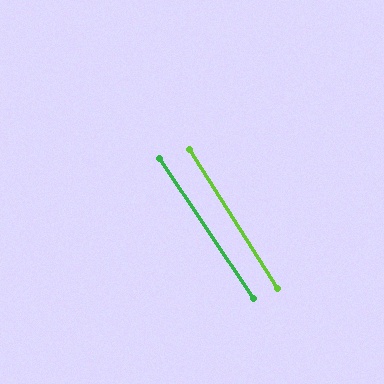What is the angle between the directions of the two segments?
Approximately 2 degrees.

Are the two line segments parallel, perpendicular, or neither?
Parallel — their directions differ by only 1.8°.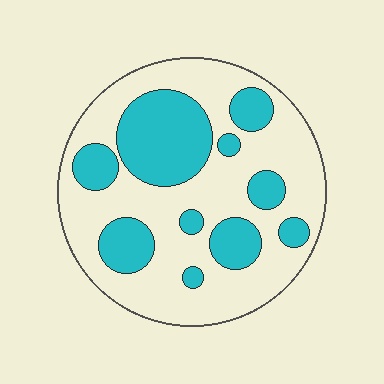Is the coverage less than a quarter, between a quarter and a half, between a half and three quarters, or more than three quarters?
Between a quarter and a half.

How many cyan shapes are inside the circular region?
10.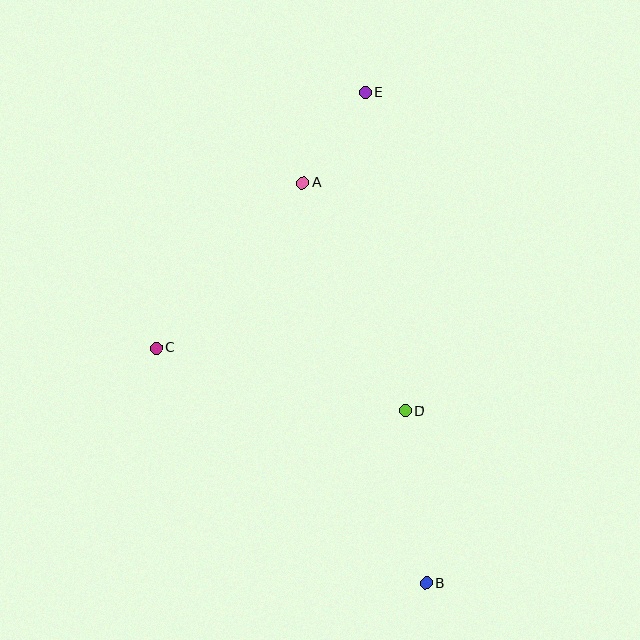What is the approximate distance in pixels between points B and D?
The distance between B and D is approximately 174 pixels.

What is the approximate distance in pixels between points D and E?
The distance between D and E is approximately 321 pixels.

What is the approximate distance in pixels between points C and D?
The distance between C and D is approximately 257 pixels.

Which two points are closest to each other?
Points A and E are closest to each other.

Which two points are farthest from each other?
Points B and E are farthest from each other.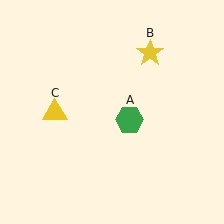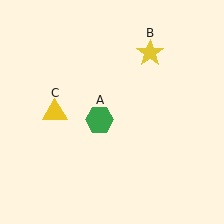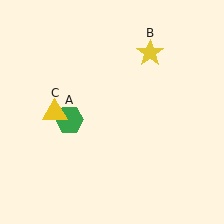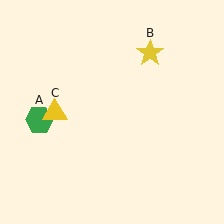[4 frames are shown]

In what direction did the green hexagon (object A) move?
The green hexagon (object A) moved left.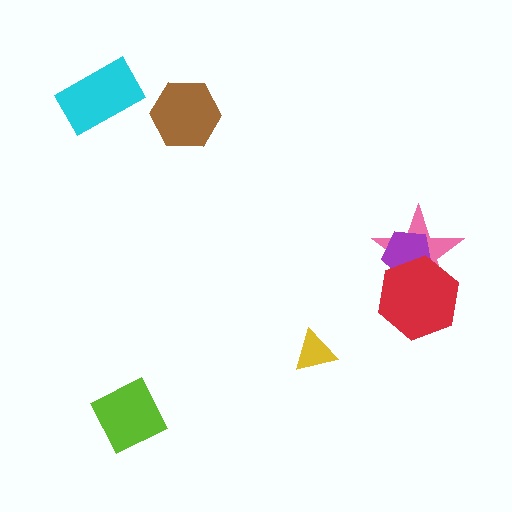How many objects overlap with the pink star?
2 objects overlap with the pink star.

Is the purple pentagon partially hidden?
Yes, it is partially covered by another shape.